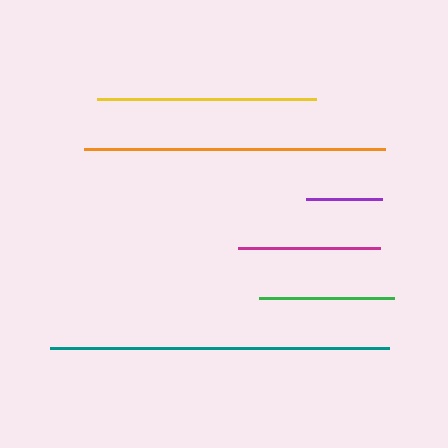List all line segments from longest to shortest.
From longest to shortest: teal, orange, yellow, magenta, green, purple.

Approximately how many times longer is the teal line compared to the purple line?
The teal line is approximately 4.4 times the length of the purple line.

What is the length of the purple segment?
The purple segment is approximately 76 pixels long.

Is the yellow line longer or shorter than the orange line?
The orange line is longer than the yellow line.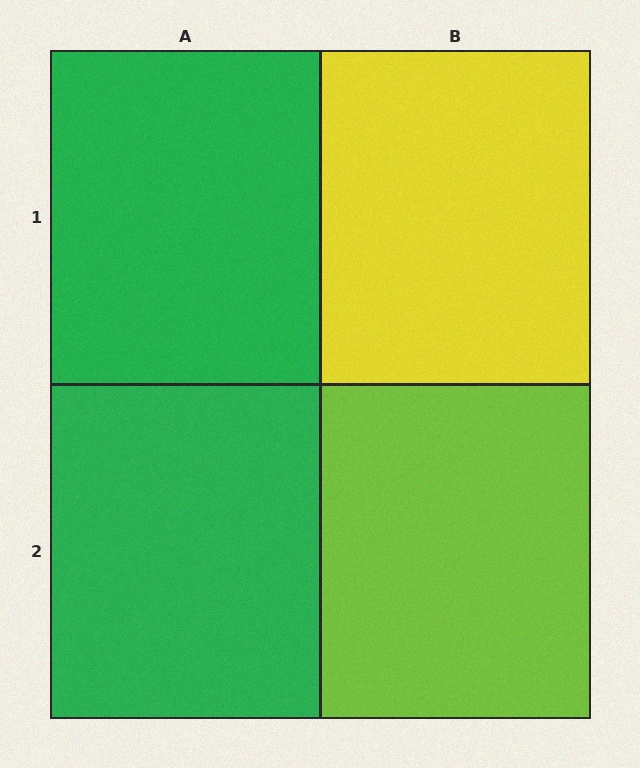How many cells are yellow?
1 cell is yellow.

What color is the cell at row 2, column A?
Green.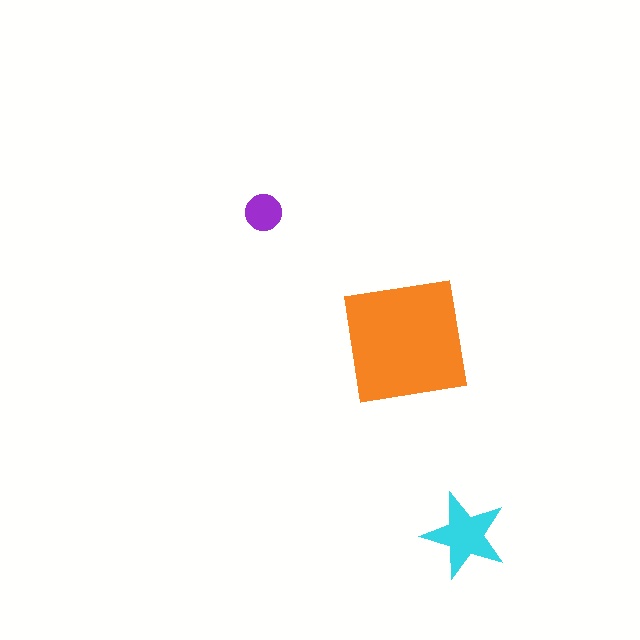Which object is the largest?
The orange square.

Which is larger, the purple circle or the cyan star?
The cyan star.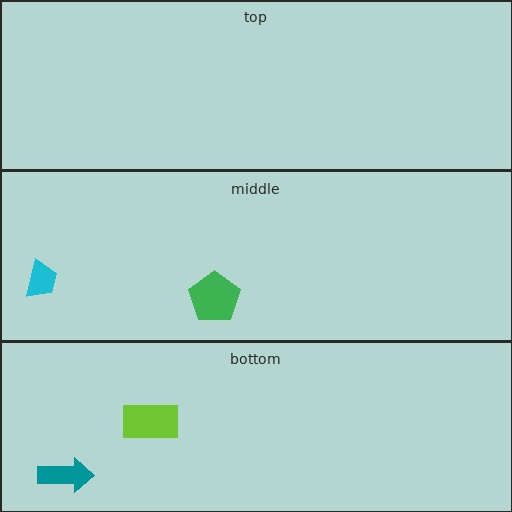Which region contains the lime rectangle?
The bottom region.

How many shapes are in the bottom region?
2.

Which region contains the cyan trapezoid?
The middle region.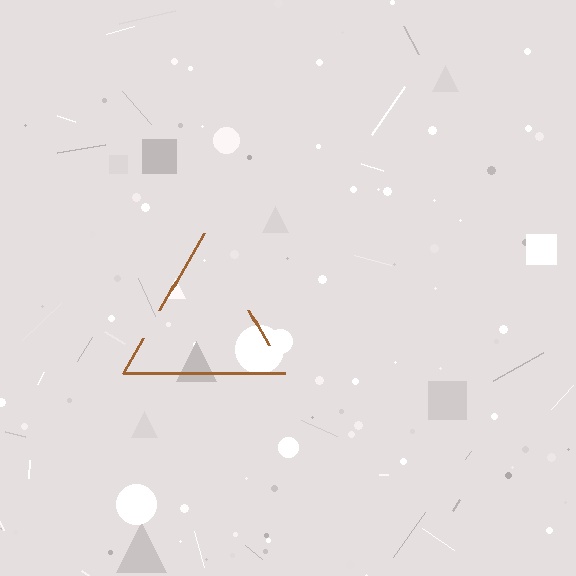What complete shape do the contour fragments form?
The contour fragments form a triangle.